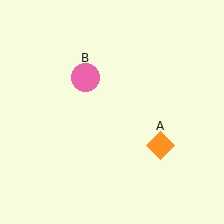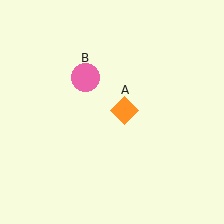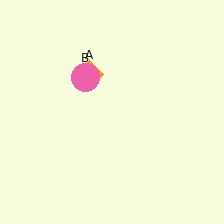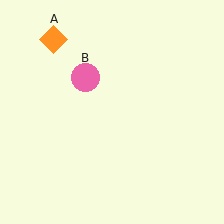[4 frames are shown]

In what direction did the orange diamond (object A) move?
The orange diamond (object A) moved up and to the left.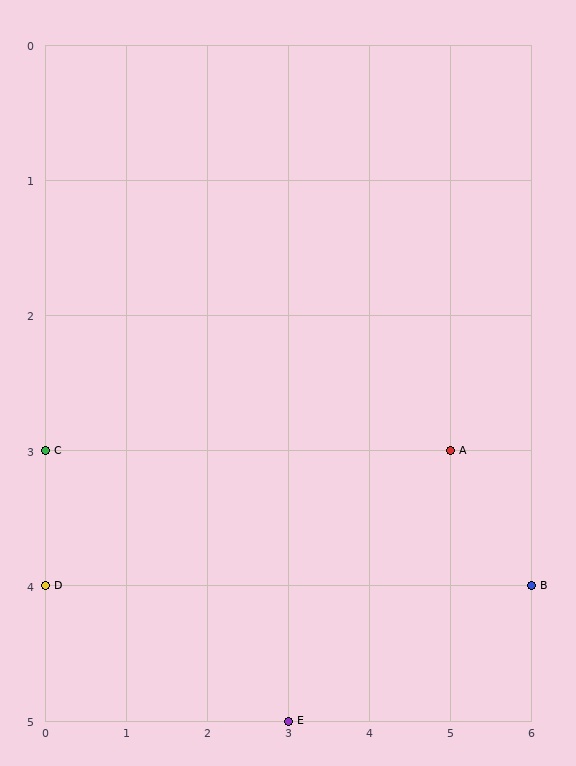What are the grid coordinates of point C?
Point C is at grid coordinates (0, 3).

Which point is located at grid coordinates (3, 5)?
Point E is at (3, 5).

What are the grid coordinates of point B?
Point B is at grid coordinates (6, 4).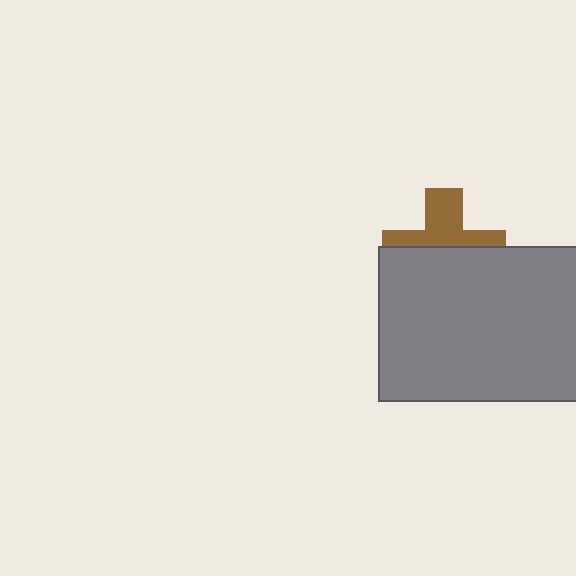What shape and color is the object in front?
The object in front is a gray rectangle.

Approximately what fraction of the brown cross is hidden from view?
Roughly 55% of the brown cross is hidden behind the gray rectangle.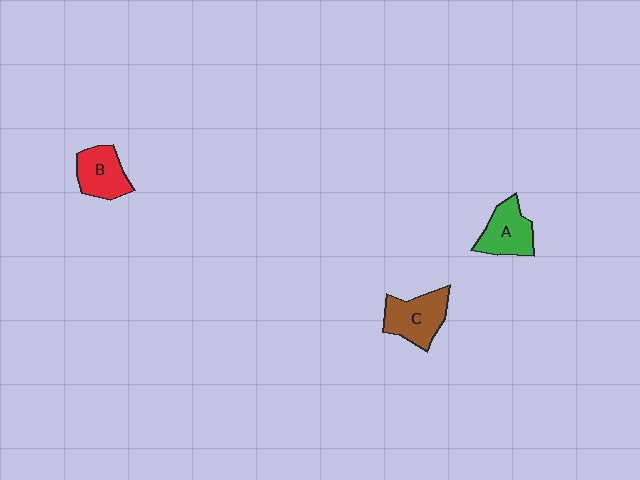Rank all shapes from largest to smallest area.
From largest to smallest: C (brown), A (green), B (red).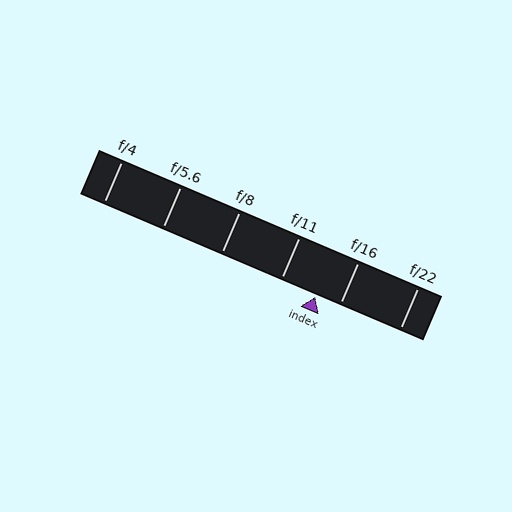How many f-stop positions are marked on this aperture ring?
There are 6 f-stop positions marked.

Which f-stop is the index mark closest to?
The index mark is closest to f/16.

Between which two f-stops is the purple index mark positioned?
The index mark is between f/11 and f/16.